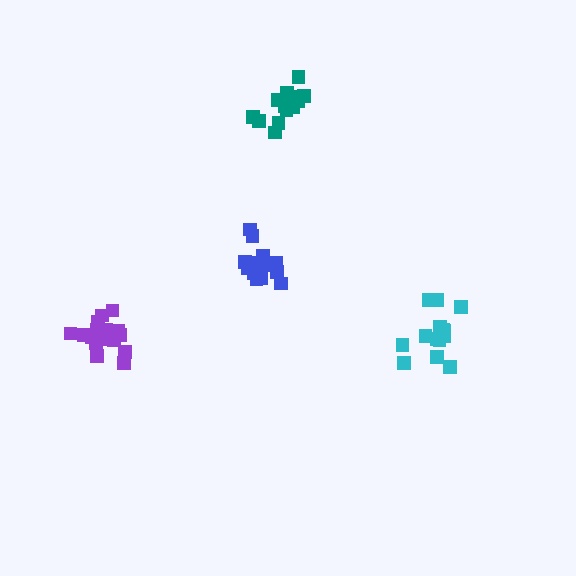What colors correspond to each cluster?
The clusters are colored: teal, cyan, blue, purple.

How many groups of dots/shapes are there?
There are 4 groups.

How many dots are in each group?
Group 1: 15 dots, Group 2: 15 dots, Group 3: 14 dots, Group 4: 18 dots (62 total).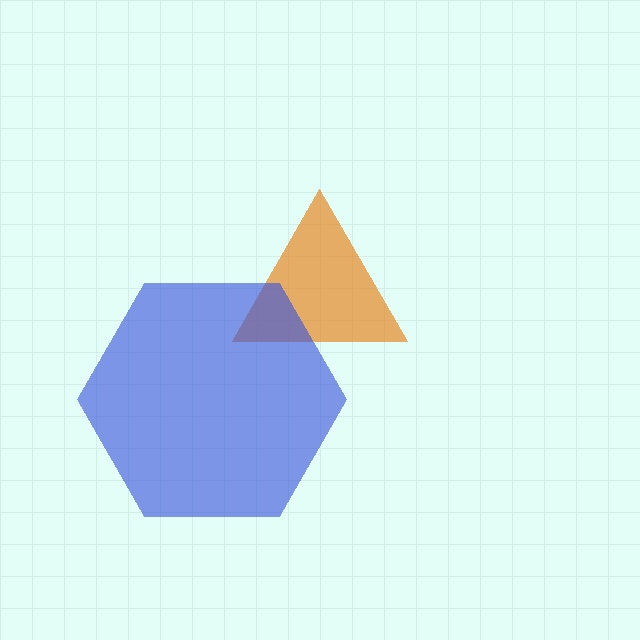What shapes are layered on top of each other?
The layered shapes are: an orange triangle, a blue hexagon.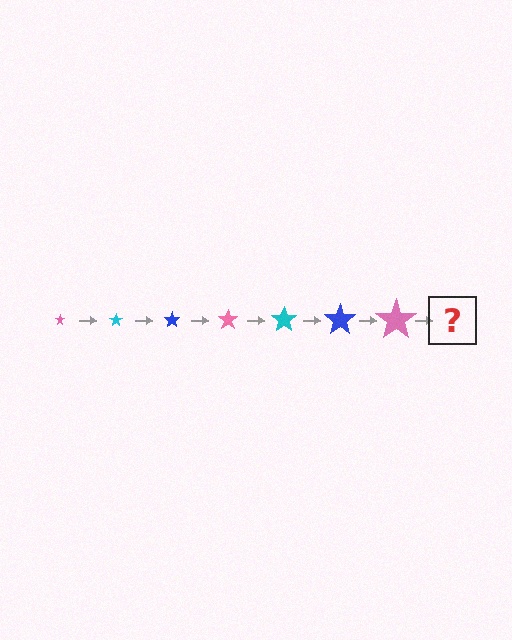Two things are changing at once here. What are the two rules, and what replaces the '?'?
The two rules are that the star grows larger each step and the color cycles through pink, cyan, and blue. The '?' should be a cyan star, larger than the previous one.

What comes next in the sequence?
The next element should be a cyan star, larger than the previous one.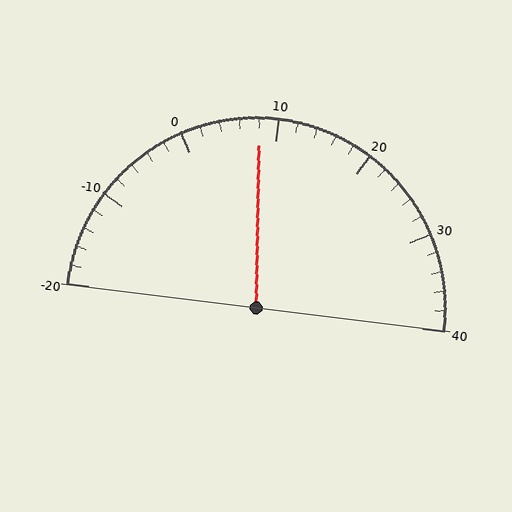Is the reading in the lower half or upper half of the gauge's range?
The reading is in the lower half of the range (-20 to 40).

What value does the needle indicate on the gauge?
The needle indicates approximately 8.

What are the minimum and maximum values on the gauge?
The gauge ranges from -20 to 40.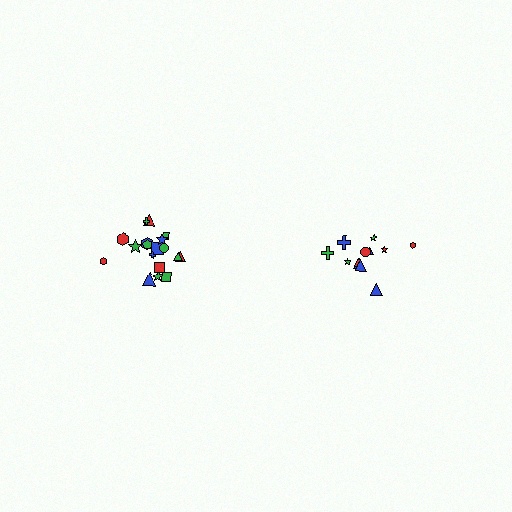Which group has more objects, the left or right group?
The left group.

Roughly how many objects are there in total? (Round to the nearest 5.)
Roughly 30 objects in total.